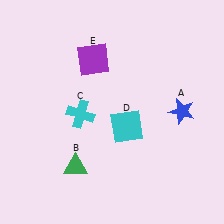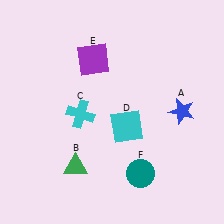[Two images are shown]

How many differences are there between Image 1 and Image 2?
There is 1 difference between the two images.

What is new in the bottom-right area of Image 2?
A teal circle (F) was added in the bottom-right area of Image 2.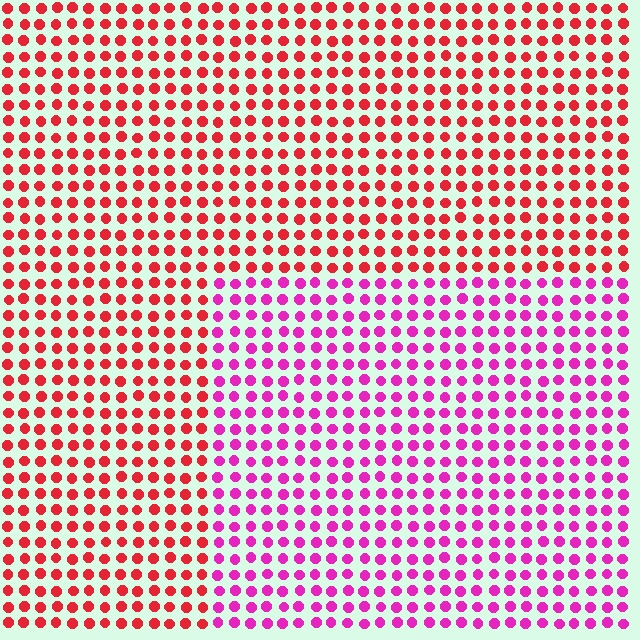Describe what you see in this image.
The image is filled with small red elements in a uniform arrangement. A rectangle-shaped region is visible where the elements are tinted to a slightly different hue, forming a subtle color boundary.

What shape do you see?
I see a rectangle.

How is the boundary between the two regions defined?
The boundary is defined purely by a slight shift in hue (about 43 degrees). Spacing, size, and orientation are identical on both sides.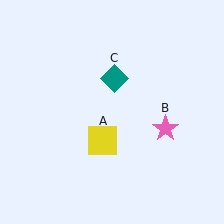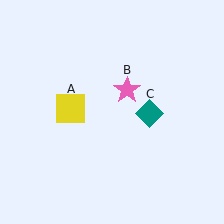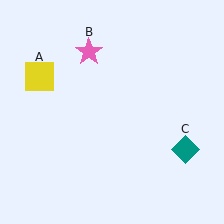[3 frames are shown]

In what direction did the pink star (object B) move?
The pink star (object B) moved up and to the left.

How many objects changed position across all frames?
3 objects changed position: yellow square (object A), pink star (object B), teal diamond (object C).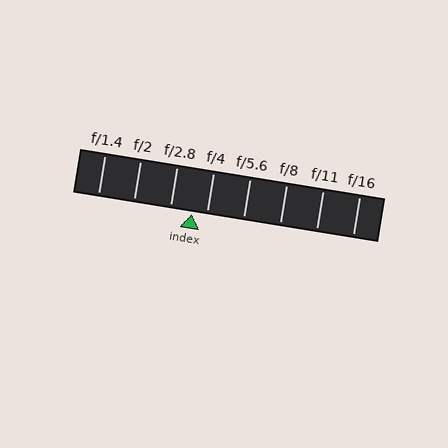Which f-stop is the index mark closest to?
The index mark is closest to f/4.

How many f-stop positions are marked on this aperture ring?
There are 8 f-stop positions marked.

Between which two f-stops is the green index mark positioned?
The index mark is between f/2.8 and f/4.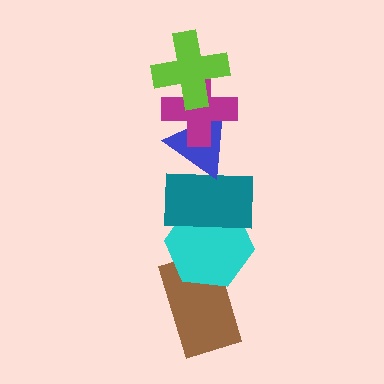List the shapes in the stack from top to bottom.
From top to bottom: the lime cross, the magenta cross, the blue triangle, the teal rectangle, the cyan hexagon, the brown rectangle.